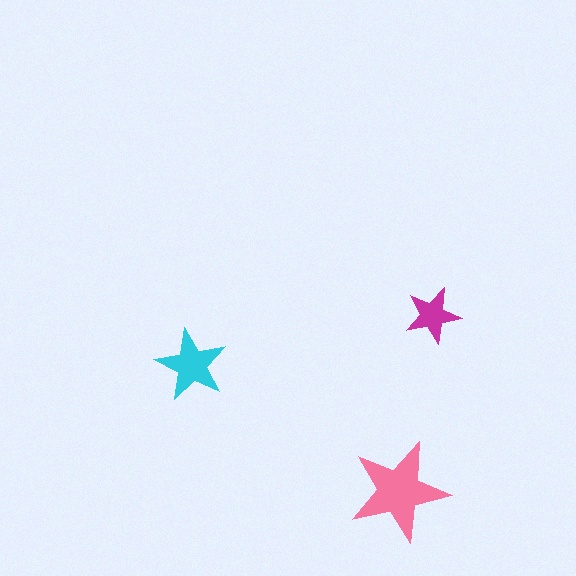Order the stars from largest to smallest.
the pink one, the cyan one, the magenta one.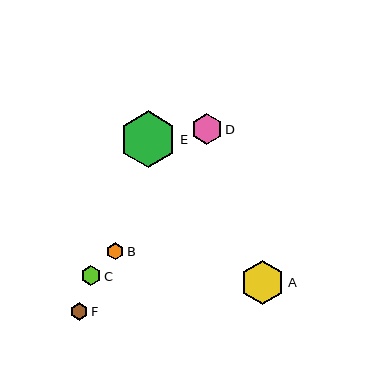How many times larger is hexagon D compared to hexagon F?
Hexagon D is approximately 1.8 times the size of hexagon F.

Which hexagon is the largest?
Hexagon E is the largest with a size of approximately 57 pixels.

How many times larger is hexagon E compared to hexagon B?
Hexagon E is approximately 3.3 times the size of hexagon B.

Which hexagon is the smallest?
Hexagon B is the smallest with a size of approximately 17 pixels.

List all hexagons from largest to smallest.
From largest to smallest: E, A, D, C, F, B.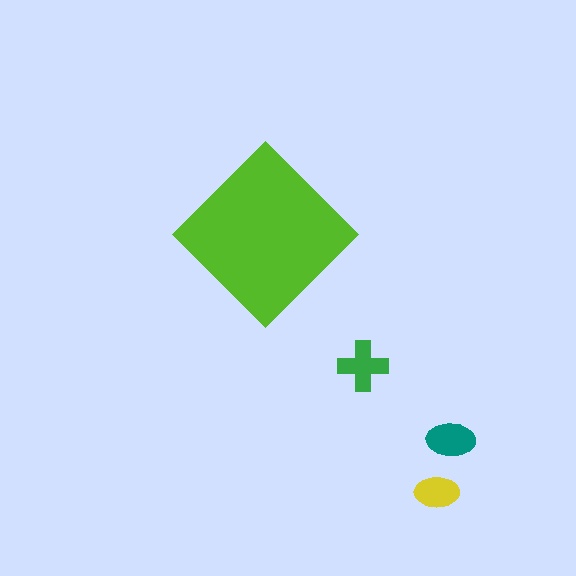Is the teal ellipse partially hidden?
No, the teal ellipse is fully visible.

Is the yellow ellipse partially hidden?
No, the yellow ellipse is fully visible.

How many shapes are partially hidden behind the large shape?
0 shapes are partially hidden.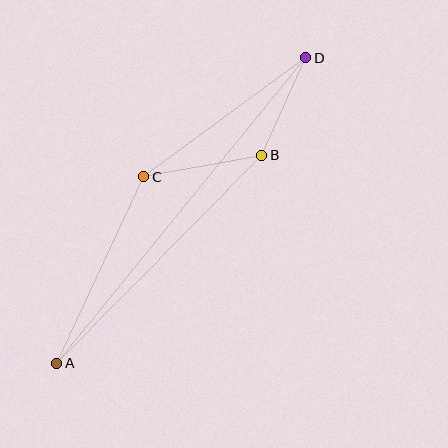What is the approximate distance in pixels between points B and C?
The distance between B and C is approximately 120 pixels.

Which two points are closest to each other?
Points B and D are closest to each other.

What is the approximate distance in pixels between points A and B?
The distance between A and B is approximately 292 pixels.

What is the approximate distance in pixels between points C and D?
The distance between C and D is approximately 201 pixels.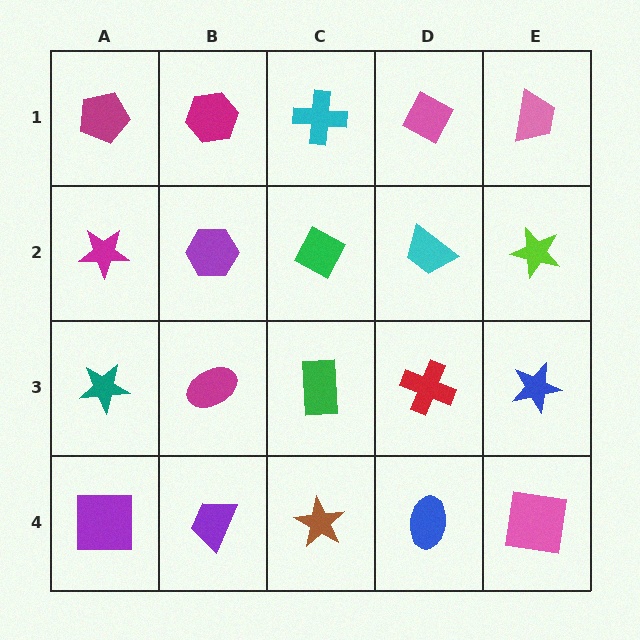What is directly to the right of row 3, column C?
A red cross.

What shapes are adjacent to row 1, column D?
A cyan trapezoid (row 2, column D), a cyan cross (row 1, column C), a pink trapezoid (row 1, column E).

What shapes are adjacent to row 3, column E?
A lime star (row 2, column E), a pink square (row 4, column E), a red cross (row 3, column D).